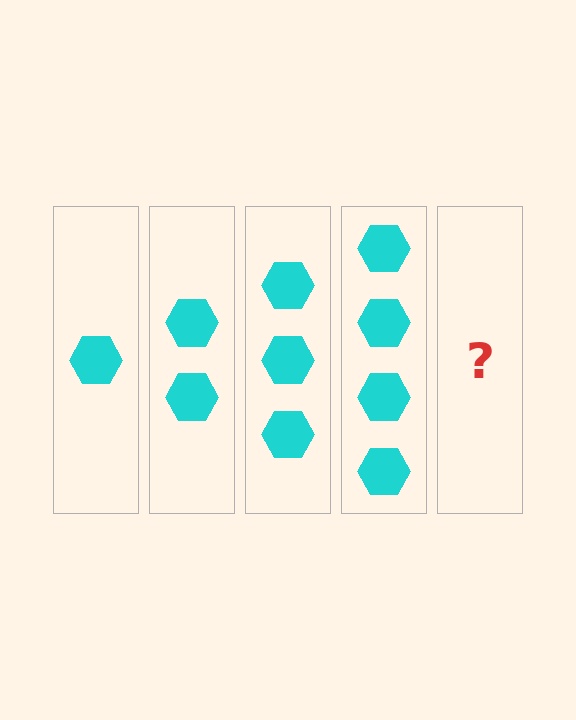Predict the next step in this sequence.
The next step is 5 hexagons.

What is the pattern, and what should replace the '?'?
The pattern is that each step adds one more hexagon. The '?' should be 5 hexagons.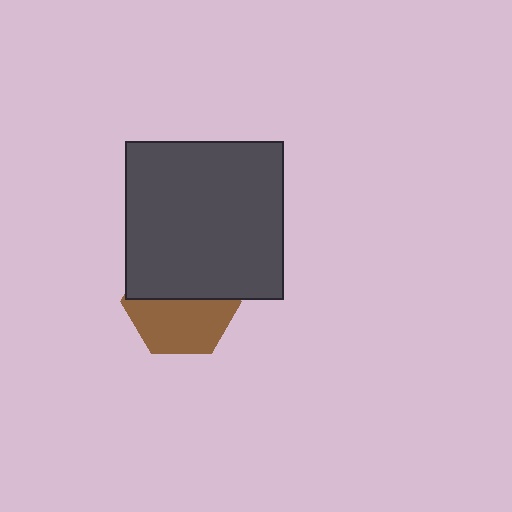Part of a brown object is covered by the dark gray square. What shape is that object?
It is a hexagon.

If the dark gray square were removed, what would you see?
You would see the complete brown hexagon.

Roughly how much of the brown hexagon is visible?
About half of it is visible (roughly 53%).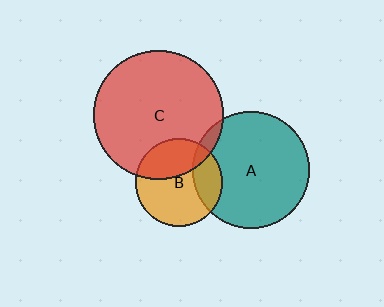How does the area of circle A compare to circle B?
Approximately 1.8 times.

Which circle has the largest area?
Circle C (red).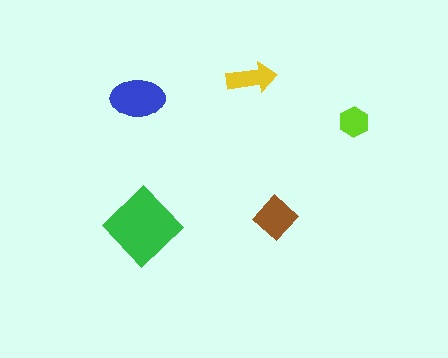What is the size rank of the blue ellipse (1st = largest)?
2nd.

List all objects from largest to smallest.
The green diamond, the blue ellipse, the brown diamond, the yellow arrow, the lime hexagon.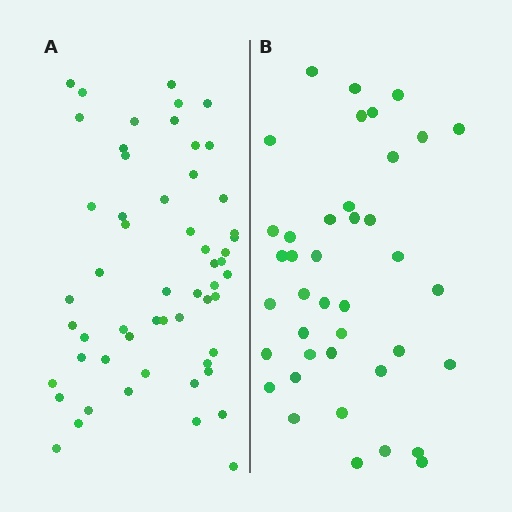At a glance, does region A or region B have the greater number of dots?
Region A (the left region) has more dots.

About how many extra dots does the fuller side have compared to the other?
Region A has approximately 15 more dots than region B.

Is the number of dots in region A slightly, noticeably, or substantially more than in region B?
Region A has noticeably more, but not dramatically so. The ratio is roughly 1.4 to 1.